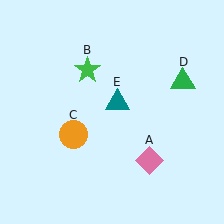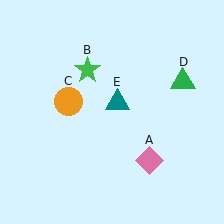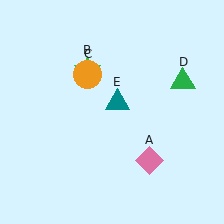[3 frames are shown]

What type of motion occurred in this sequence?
The orange circle (object C) rotated clockwise around the center of the scene.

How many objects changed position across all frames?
1 object changed position: orange circle (object C).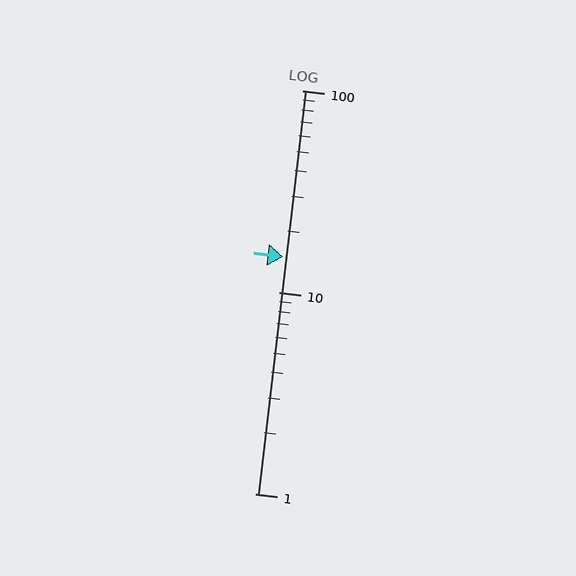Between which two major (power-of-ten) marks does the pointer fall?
The pointer is between 10 and 100.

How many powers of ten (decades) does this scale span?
The scale spans 2 decades, from 1 to 100.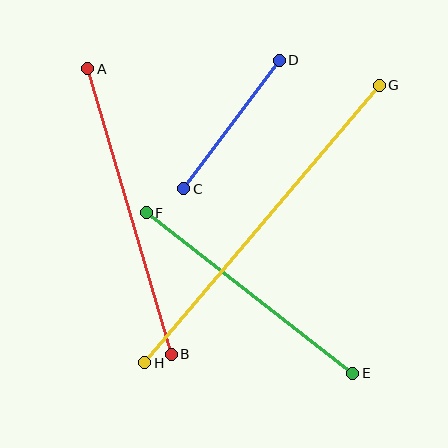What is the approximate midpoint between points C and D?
The midpoint is at approximately (231, 124) pixels.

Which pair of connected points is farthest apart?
Points G and H are farthest apart.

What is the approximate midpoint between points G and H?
The midpoint is at approximately (262, 224) pixels.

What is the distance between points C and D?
The distance is approximately 160 pixels.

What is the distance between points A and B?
The distance is approximately 298 pixels.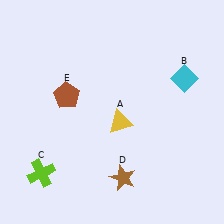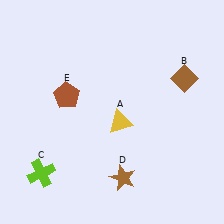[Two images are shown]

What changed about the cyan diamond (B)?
In Image 1, B is cyan. In Image 2, it changed to brown.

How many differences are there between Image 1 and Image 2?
There is 1 difference between the two images.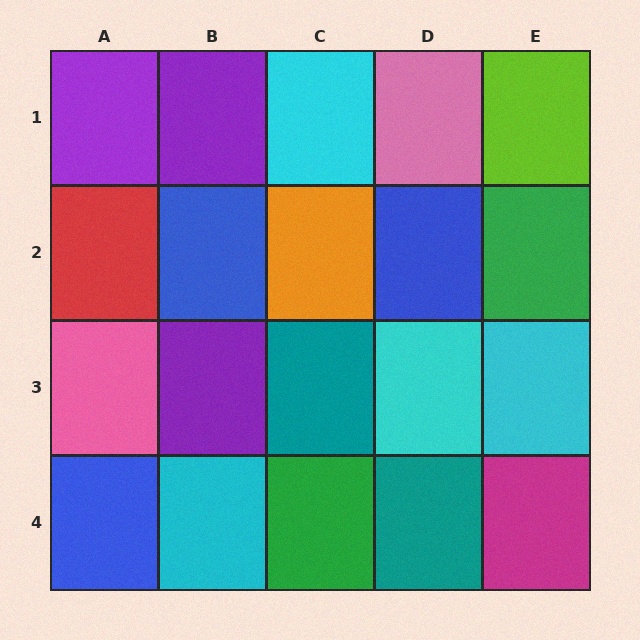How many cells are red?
1 cell is red.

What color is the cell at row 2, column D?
Blue.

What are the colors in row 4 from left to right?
Blue, cyan, green, teal, magenta.